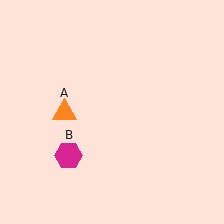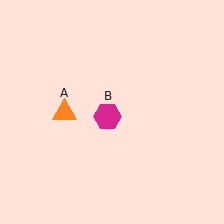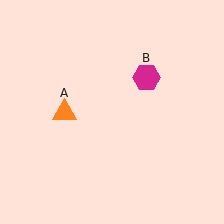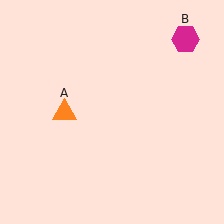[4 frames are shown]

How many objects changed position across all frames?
1 object changed position: magenta hexagon (object B).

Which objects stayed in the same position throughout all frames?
Orange triangle (object A) remained stationary.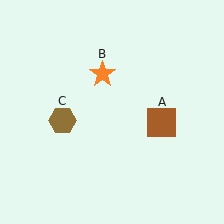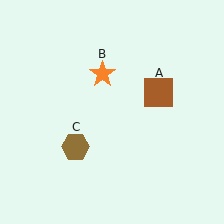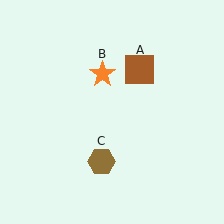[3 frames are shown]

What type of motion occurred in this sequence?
The brown square (object A), brown hexagon (object C) rotated counterclockwise around the center of the scene.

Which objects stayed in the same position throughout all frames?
Orange star (object B) remained stationary.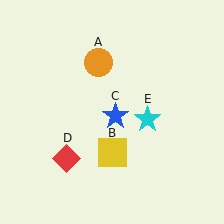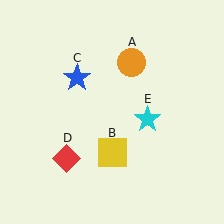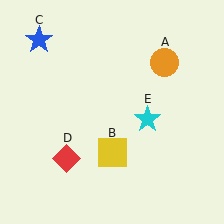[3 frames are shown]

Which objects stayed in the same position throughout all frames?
Yellow square (object B) and red diamond (object D) and cyan star (object E) remained stationary.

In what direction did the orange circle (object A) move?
The orange circle (object A) moved right.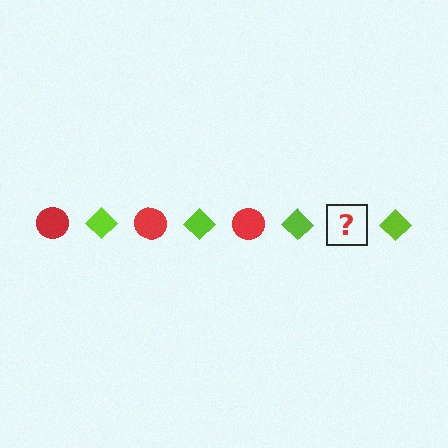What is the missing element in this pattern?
The missing element is a red circle.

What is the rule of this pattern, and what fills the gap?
The rule is that the pattern alternates between red circle and lime diamond. The gap should be filled with a red circle.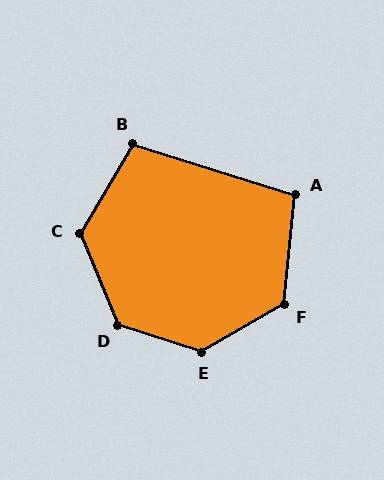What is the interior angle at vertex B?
Approximately 103 degrees (obtuse).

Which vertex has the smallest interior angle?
A, at approximately 102 degrees.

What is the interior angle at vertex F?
Approximately 126 degrees (obtuse).